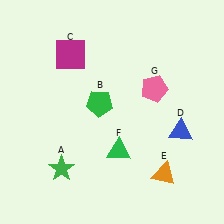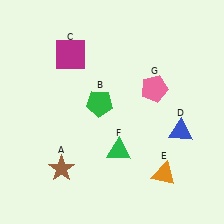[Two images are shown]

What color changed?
The star (A) changed from green in Image 1 to brown in Image 2.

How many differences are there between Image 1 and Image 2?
There is 1 difference between the two images.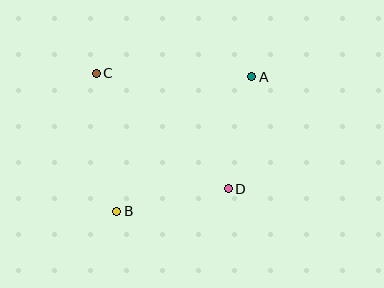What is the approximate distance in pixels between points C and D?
The distance between C and D is approximately 175 pixels.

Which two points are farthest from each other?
Points A and B are farthest from each other.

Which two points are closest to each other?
Points B and D are closest to each other.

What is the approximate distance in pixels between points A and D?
The distance between A and D is approximately 114 pixels.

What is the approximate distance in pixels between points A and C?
The distance between A and C is approximately 156 pixels.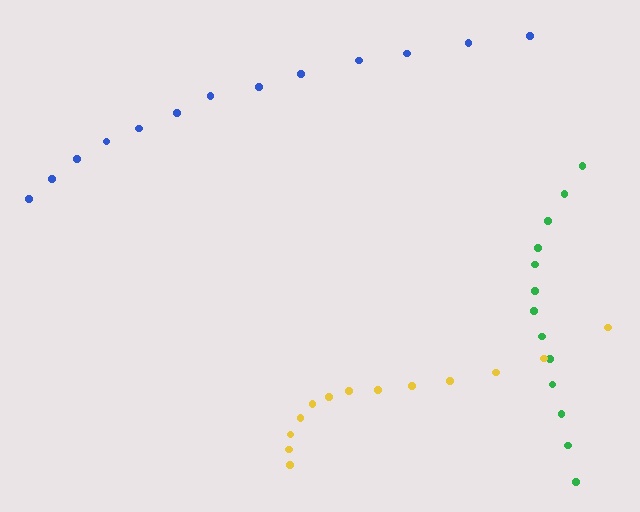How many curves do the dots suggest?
There are 3 distinct paths.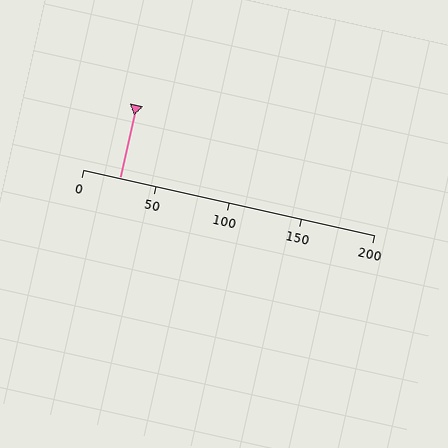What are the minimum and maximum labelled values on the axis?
The axis runs from 0 to 200.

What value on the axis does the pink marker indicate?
The marker indicates approximately 25.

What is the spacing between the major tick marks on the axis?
The major ticks are spaced 50 apart.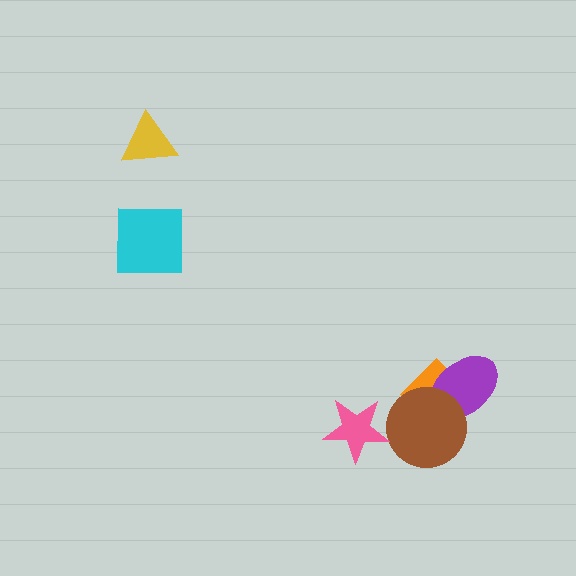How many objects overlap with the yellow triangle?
0 objects overlap with the yellow triangle.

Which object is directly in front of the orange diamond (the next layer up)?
The purple ellipse is directly in front of the orange diamond.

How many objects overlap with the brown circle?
2 objects overlap with the brown circle.